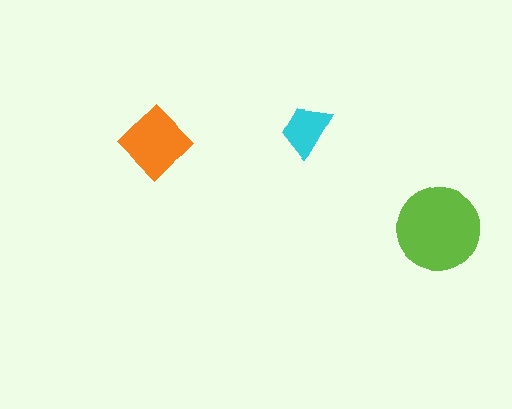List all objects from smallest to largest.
The cyan trapezoid, the orange diamond, the lime circle.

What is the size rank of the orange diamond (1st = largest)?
2nd.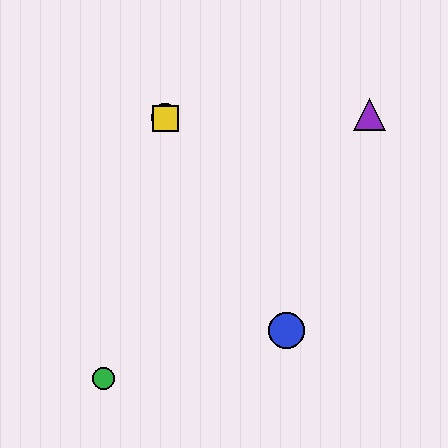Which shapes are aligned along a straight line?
The red circle, the blue circle, the yellow square are aligned along a straight line.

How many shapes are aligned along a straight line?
3 shapes (the red circle, the blue circle, the yellow square) are aligned along a straight line.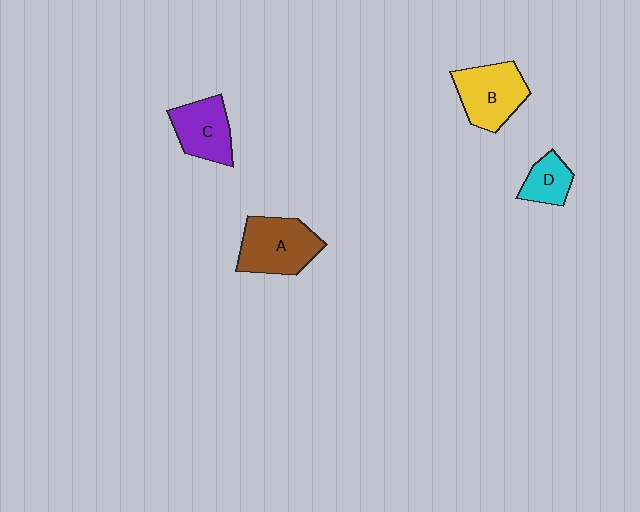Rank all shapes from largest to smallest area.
From largest to smallest: A (brown), B (yellow), C (purple), D (cyan).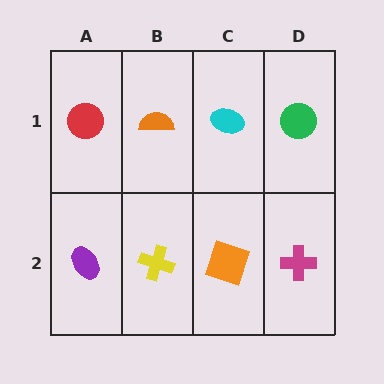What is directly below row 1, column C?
An orange square.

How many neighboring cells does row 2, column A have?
2.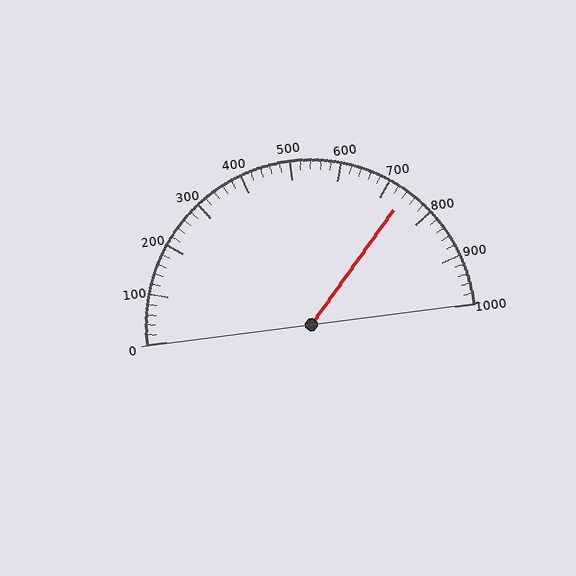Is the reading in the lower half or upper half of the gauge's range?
The reading is in the upper half of the range (0 to 1000).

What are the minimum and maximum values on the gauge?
The gauge ranges from 0 to 1000.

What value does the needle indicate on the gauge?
The needle indicates approximately 740.